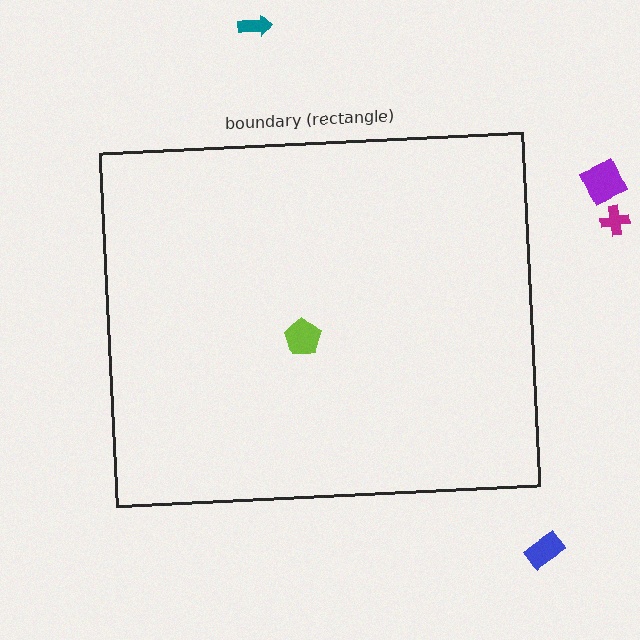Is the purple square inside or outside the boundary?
Outside.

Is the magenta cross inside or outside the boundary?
Outside.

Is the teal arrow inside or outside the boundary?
Outside.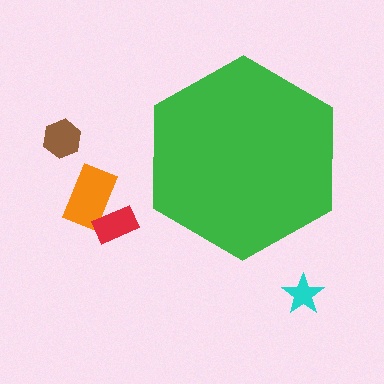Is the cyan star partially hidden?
No, the cyan star is fully visible.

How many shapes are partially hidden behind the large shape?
0 shapes are partially hidden.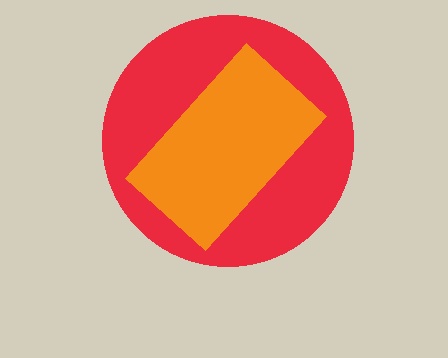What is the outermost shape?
The red circle.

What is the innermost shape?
The orange rectangle.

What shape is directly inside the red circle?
The orange rectangle.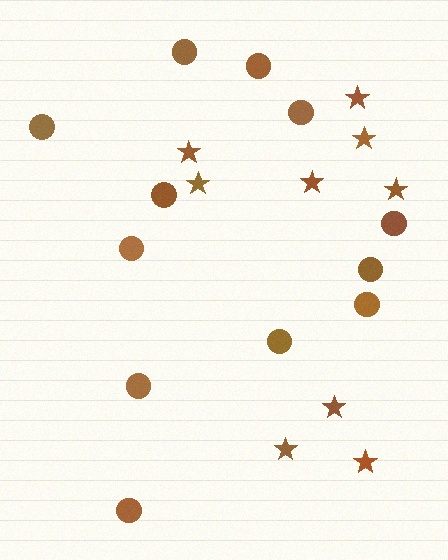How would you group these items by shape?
There are 2 groups: one group of circles (12) and one group of stars (9).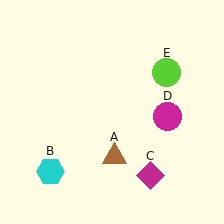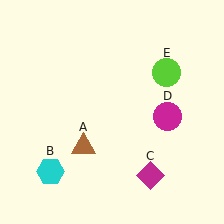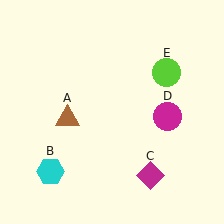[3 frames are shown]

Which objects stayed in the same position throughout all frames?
Cyan hexagon (object B) and magenta diamond (object C) and magenta circle (object D) and lime circle (object E) remained stationary.